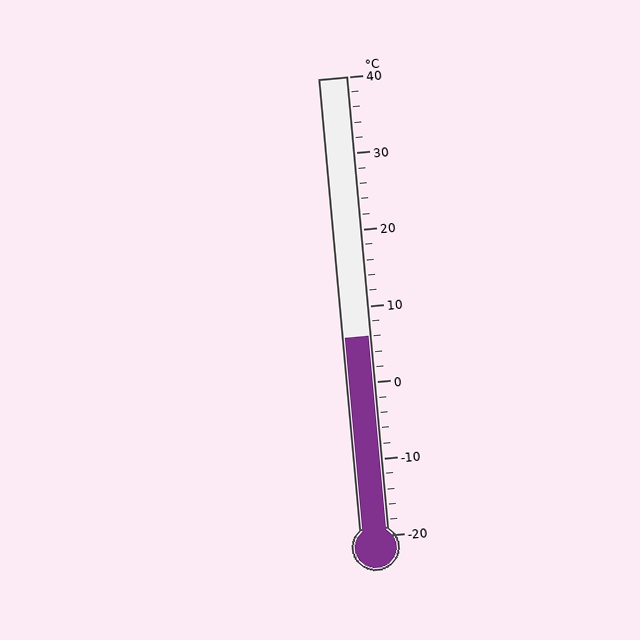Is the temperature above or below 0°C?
The temperature is above 0°C.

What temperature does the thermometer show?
The thermometer shows approximately 6°C.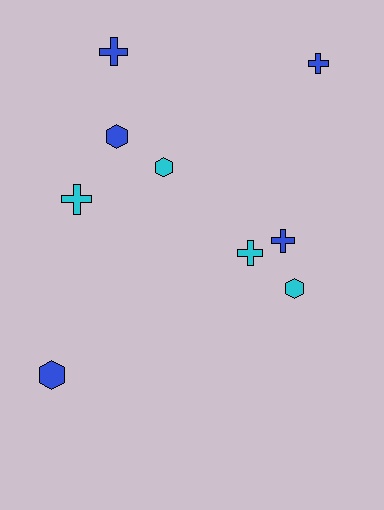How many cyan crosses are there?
There are 2 cyan crosses.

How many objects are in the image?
There are 9 objects.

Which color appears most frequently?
Blue, with 5 objects.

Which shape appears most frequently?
Cross, with 5 objects.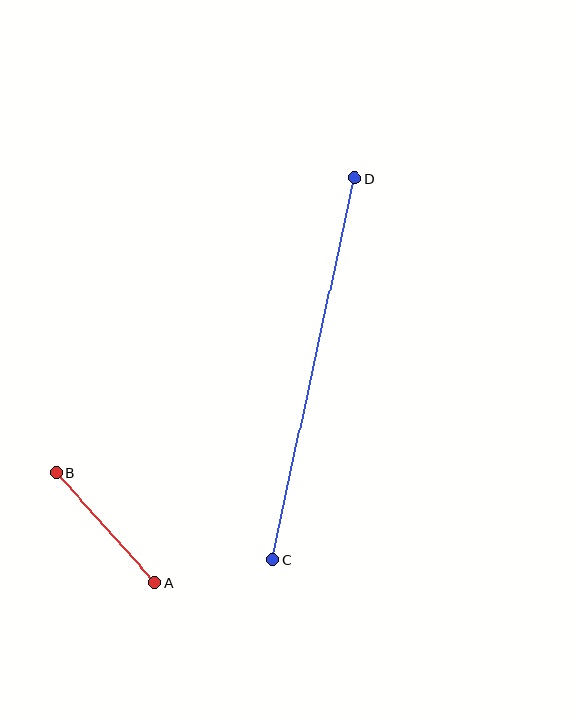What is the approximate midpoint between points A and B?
The midpoint is at approximately (106, 528) pixels.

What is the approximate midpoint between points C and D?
The midpoint is at approximately (314, 369) pixels.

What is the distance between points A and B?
The distance is approximately 147 pixels.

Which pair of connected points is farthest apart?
Points C and D are farthest apart.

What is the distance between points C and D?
The distance is approximately 390 pixels.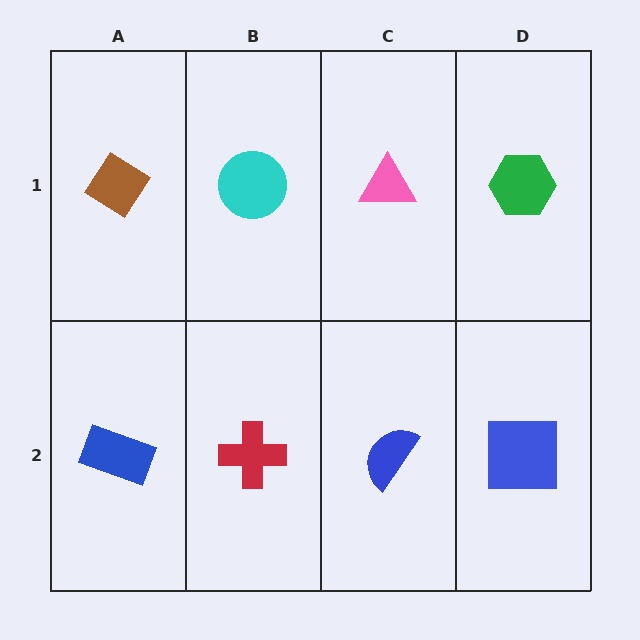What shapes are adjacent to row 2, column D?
A green hexagon (row 1, column D), a blue semicircle (row 2, column C).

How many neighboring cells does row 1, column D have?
2.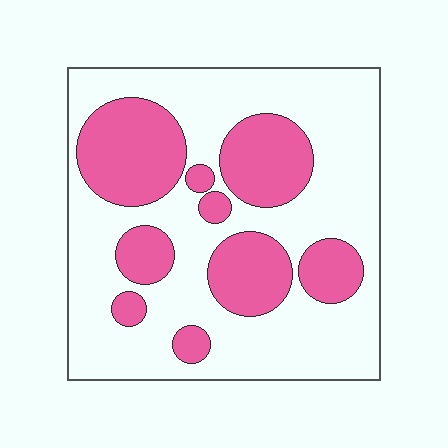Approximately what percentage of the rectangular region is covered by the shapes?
Approximately 35%.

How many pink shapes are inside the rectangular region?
9.